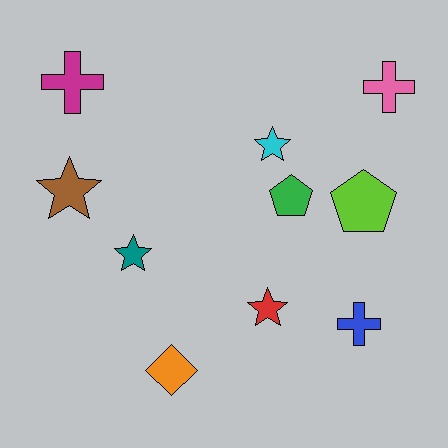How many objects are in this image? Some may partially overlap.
There are 10 objects.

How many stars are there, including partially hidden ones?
There are 4 stars.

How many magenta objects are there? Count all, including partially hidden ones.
There is 1 magenta object.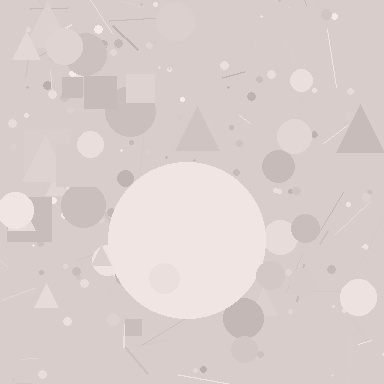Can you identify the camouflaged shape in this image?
The camouflaged shape is a circle.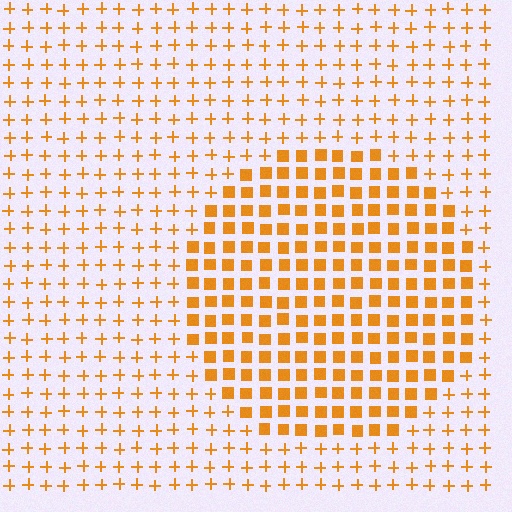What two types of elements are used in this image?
The image uses squares inside the circle region and plus signs outside it.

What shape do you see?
I see a circle.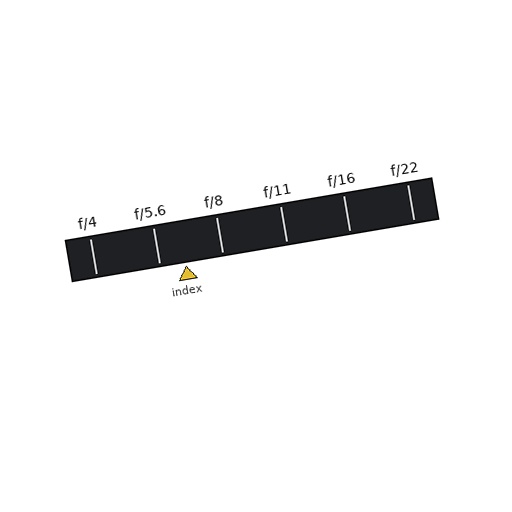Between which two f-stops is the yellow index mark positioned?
The index mark is between f/5.6 and f/8.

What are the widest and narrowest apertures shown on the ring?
The widest aperture shown is f/4 and the narrowest is f/22.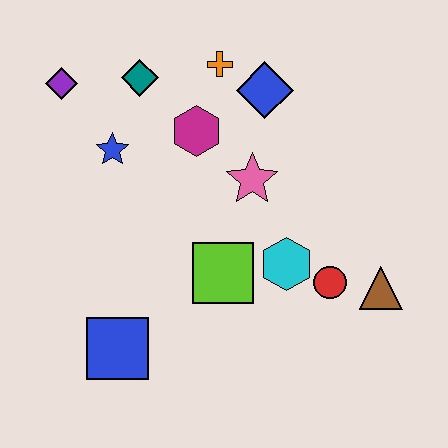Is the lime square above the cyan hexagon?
No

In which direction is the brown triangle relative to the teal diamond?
The brown triangle is to the right of the teal diamond.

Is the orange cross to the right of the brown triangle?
No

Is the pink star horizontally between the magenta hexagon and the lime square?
No